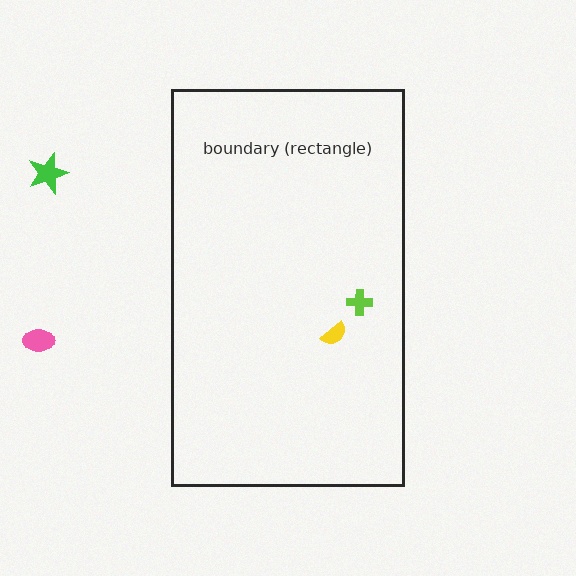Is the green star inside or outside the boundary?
Outside.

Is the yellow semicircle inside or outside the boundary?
Inside.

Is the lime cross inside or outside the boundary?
Inside.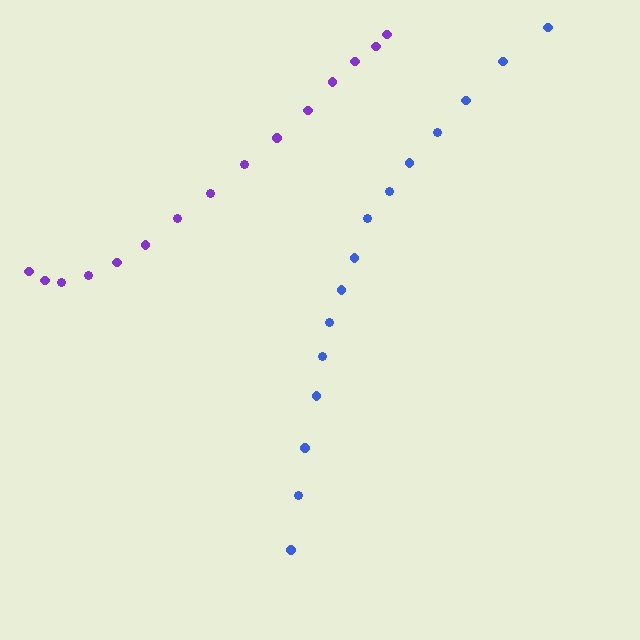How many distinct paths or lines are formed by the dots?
There are 2 distinct paths.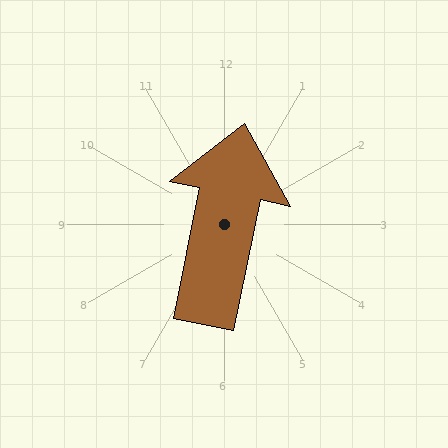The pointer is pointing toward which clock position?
Roughly 12 o'clock.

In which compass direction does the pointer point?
North.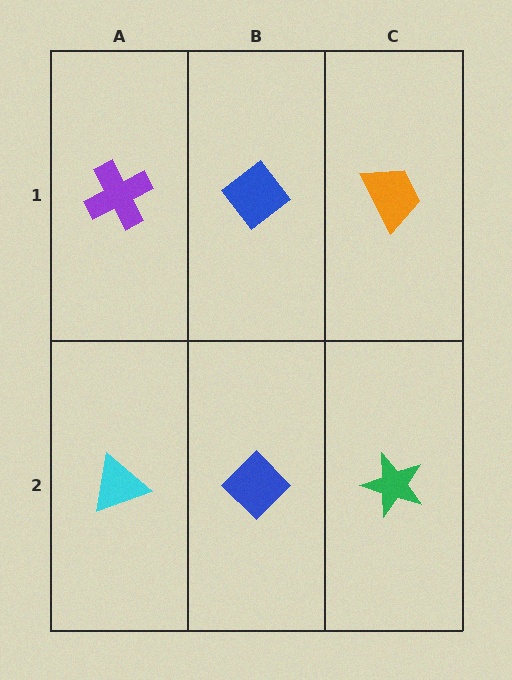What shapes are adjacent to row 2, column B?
A blue diamond (row 1, column B), a cyan triangle (row 2, column A), a green star (row 2, column C).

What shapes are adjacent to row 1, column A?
A cyan triangle (row 2, column A), a blue diamond (row 1, column B).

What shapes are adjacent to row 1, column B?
A blue diamond (row 2, column B), a purple cross (row 1, column A), an orange trapezoid (row 1, column C).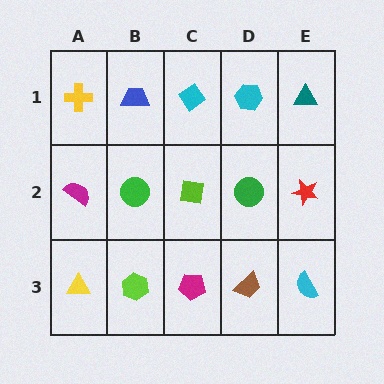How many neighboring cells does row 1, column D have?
3.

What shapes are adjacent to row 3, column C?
A lime square (row 2, column C), a lime hexagon (row 3, column B), a brown trapezoid (row 3, column D).